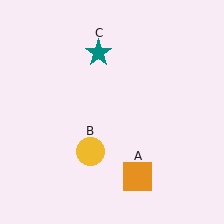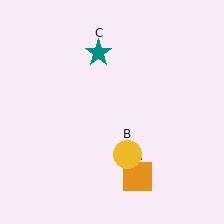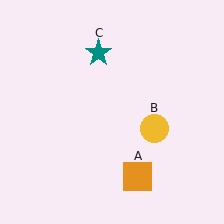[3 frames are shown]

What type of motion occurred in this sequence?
The yellow circle (object B) rotated counterclockwise around the center of the scene.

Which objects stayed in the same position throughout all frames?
Orange square (object A) and teal star (object C) remained stationary.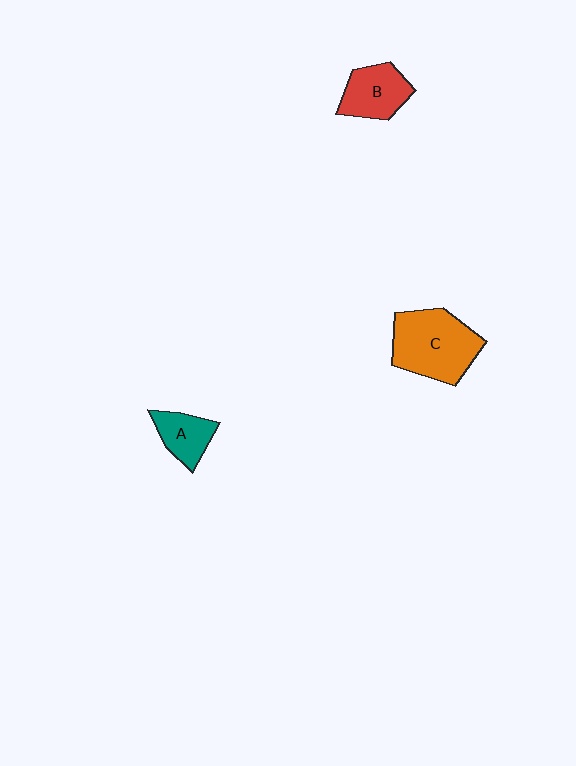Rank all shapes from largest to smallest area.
From largest to smallest: C (orange), B (red), A (teal).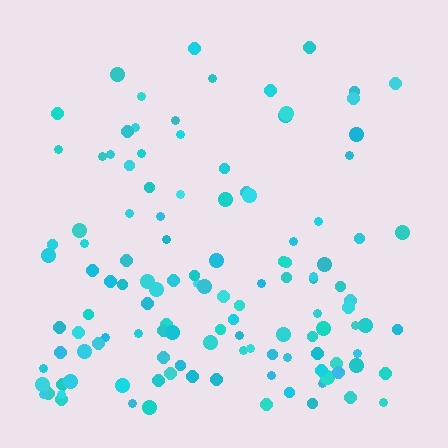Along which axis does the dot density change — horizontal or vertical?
Vertical.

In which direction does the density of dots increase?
From top to bottom, with the bottom side densest.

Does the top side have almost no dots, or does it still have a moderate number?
Still a moderate number, just noticeably fewer than the bottom.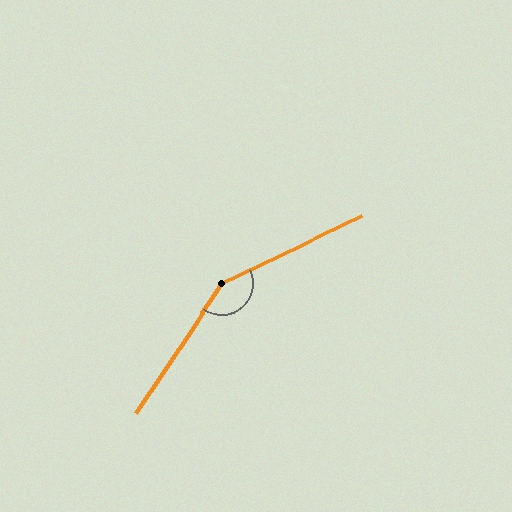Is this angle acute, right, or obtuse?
It is obtuse.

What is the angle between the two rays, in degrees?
Approximately 150 degrees.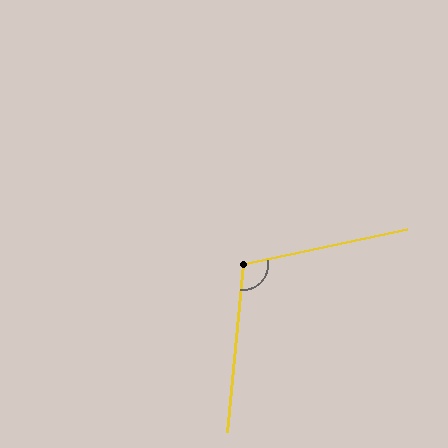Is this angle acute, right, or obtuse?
It is obtuse.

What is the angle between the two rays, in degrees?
Approximately 107 degrees.